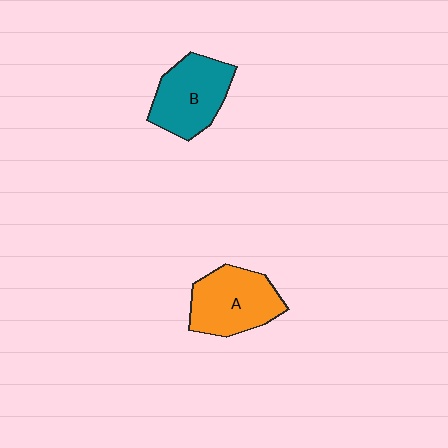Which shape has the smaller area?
Shape B (teal).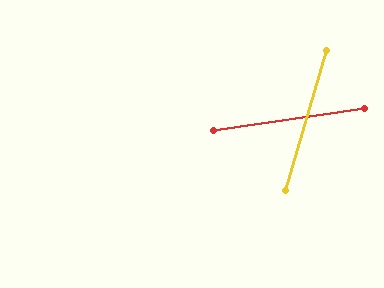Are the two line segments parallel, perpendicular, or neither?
Neither parallel nor perpendicular — they differ by about 65°.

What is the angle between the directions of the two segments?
Approximately 65 degrees.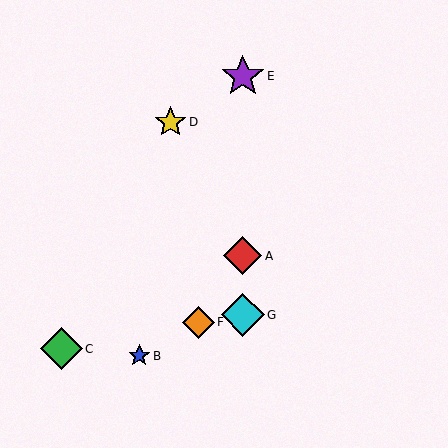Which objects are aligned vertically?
Objects A, E, G are aligned vertically.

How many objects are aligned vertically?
3 objects (A, E, G) are aligned vertically.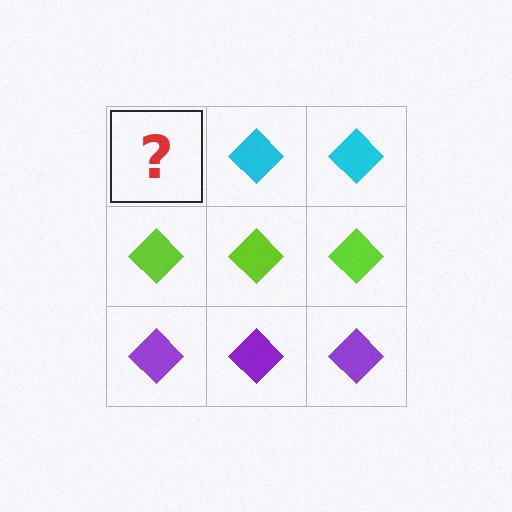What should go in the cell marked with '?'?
The missing cell should contain a cyan diamond.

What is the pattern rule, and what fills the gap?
The rule is that each row has a consistent color. The gap should be filled with a cyan diamond.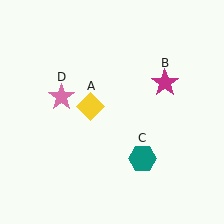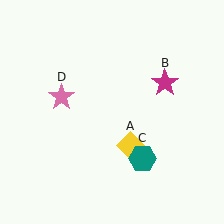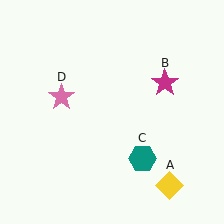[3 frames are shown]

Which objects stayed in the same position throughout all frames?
Magenta star (object B) and teal hexagon (object C) and pink star (object D) remained stationary.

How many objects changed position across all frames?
1 object changed position: yellow diamond (object A).